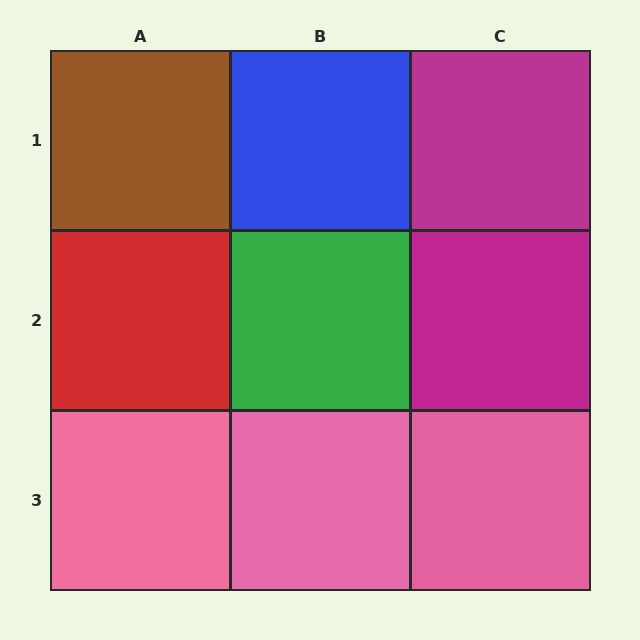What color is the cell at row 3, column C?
Pink.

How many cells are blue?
1 cell is blue.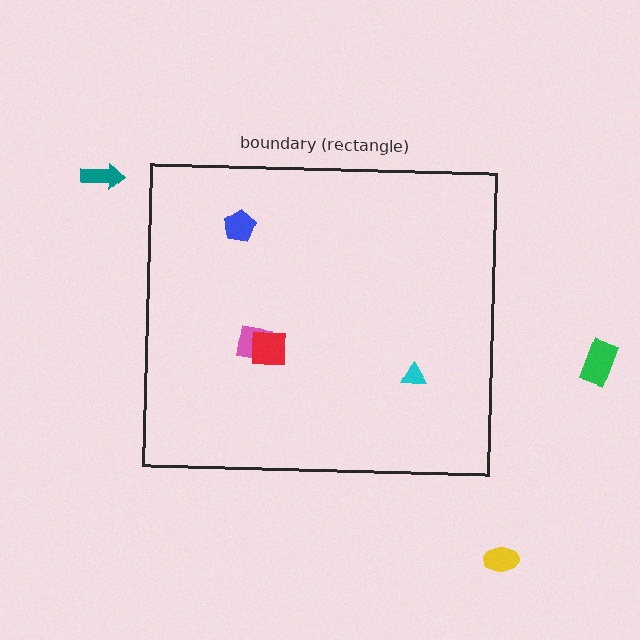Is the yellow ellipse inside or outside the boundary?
Outside.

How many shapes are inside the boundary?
4 inside, 3 outside.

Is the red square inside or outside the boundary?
Inside.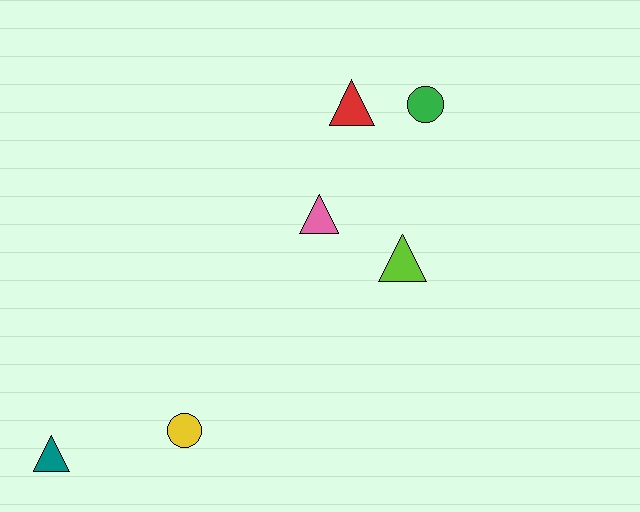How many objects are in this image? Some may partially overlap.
There are 6 objects.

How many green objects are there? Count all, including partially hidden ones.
There is 1 green object.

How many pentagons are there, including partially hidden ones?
There are no pentagons.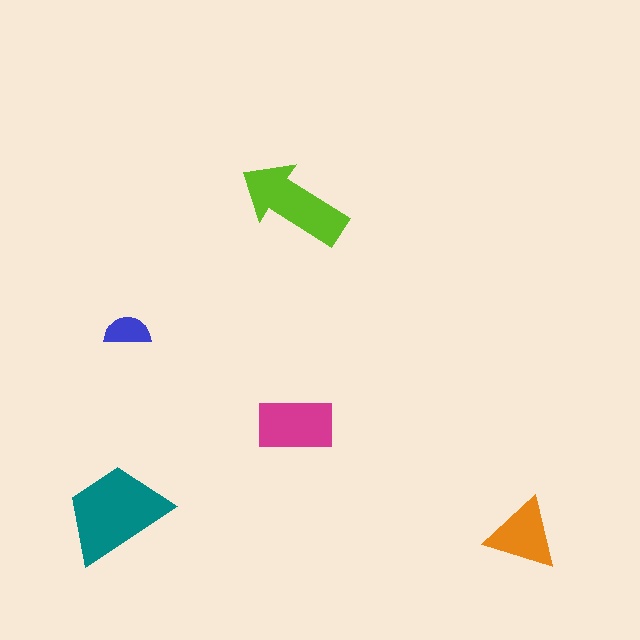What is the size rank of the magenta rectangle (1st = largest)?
3rd.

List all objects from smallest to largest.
The blue semicircle, the orange triangle, the magenta rectangle, the lime arrow, the teal trapezoid.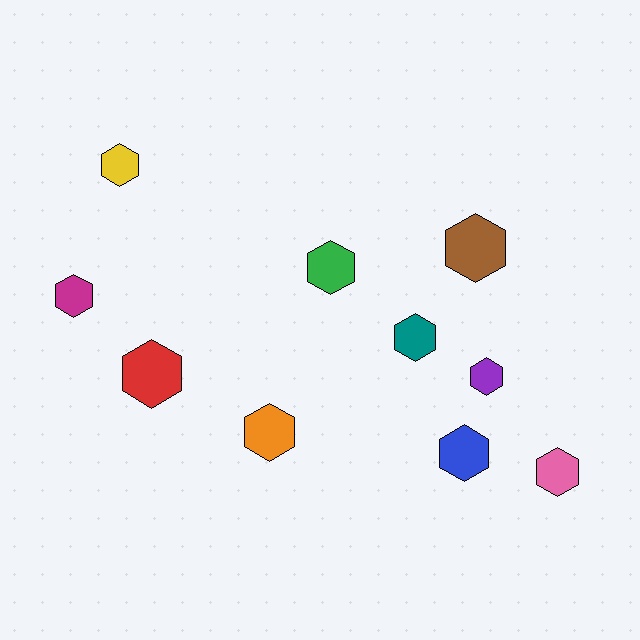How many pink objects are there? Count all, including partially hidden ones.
There is 1 pink object.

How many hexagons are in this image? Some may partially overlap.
There are 10 hexagons.